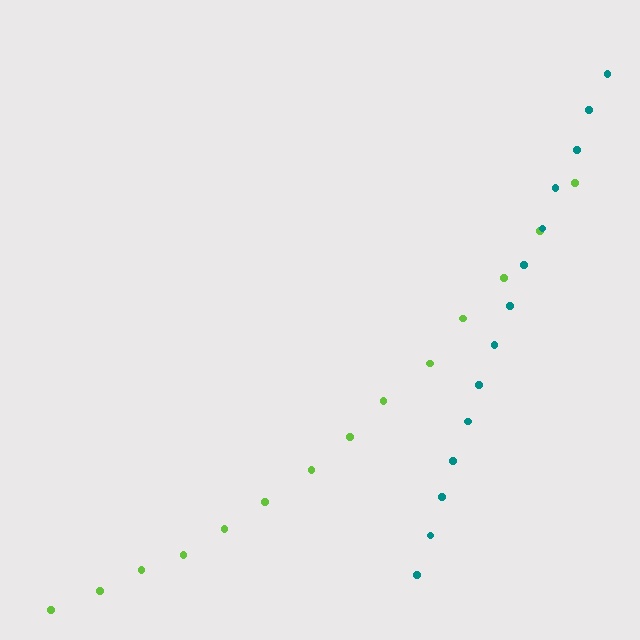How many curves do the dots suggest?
There are 2 distinct paths.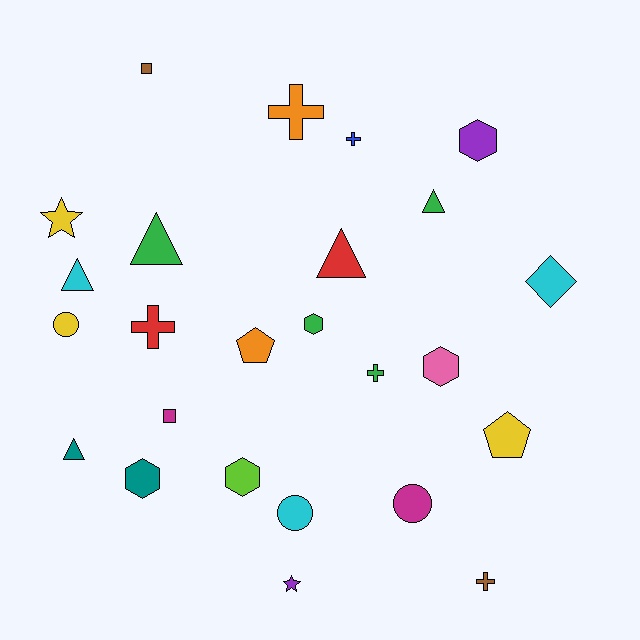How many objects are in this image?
There are 25 objects.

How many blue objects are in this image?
There is 1 blue object.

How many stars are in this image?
There are 2 stars.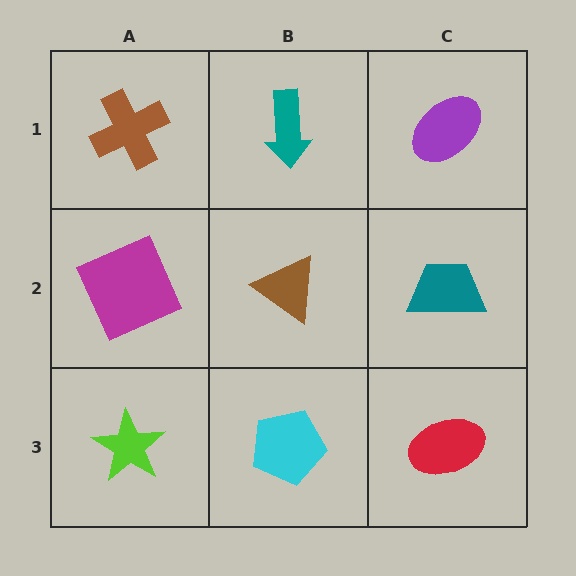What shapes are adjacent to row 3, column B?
A brown triangle (row 2, column B), a lime star (row 3, column A), a red ellipse (row 3, column C).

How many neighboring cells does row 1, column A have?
2.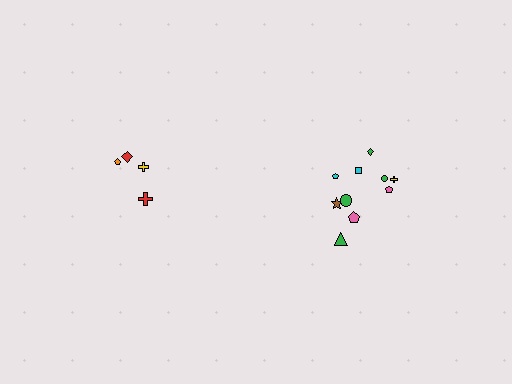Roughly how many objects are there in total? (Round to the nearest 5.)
Roughly 15 objects in total.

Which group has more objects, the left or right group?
The right group.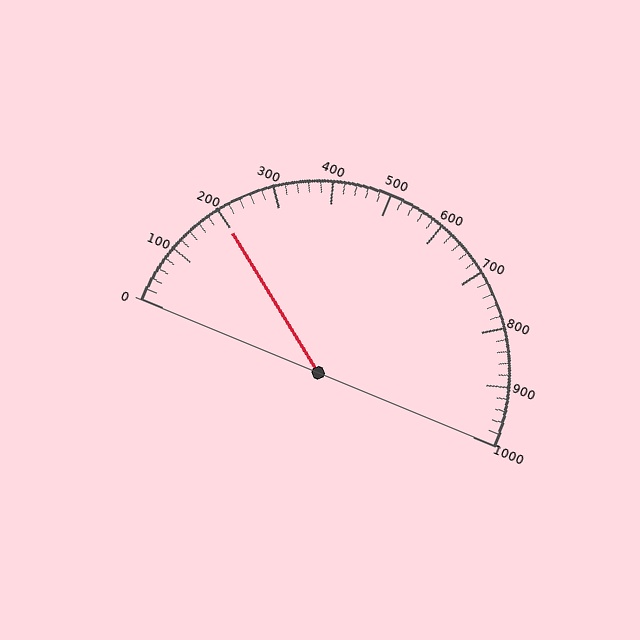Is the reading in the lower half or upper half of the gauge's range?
The reading is in the lower half of the range (0 to 1000).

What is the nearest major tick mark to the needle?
The nearest major tick mark is 200.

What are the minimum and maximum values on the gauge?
The gauge ranges from 0 to 1000.